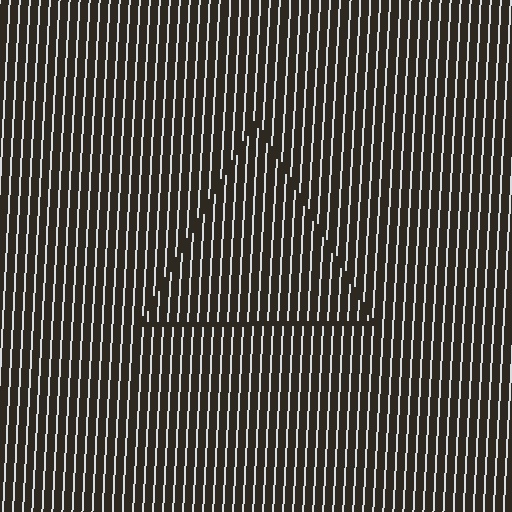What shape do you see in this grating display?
An illusory triangle. The interior of the shape contains the same grating, shifted by half a period — the contour is defined by the phase discontinuity where line-ends from the inner and outer gratings abut.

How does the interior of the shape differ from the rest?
The interior of the shape contains the same grating, shifted by half a period — the contour is defined by the phase discontinuity where line-ends from the inner and outer gratings abut.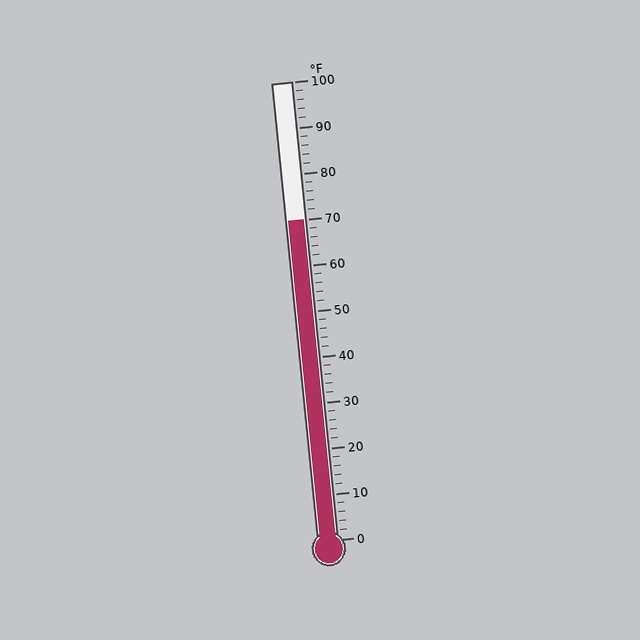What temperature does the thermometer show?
The thermometer shows approximately 70°F.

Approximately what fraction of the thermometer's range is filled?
The thermometer is filled to approximately 70% of its range.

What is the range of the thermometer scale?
The thermometer scale ranges from 0°F to 100°F.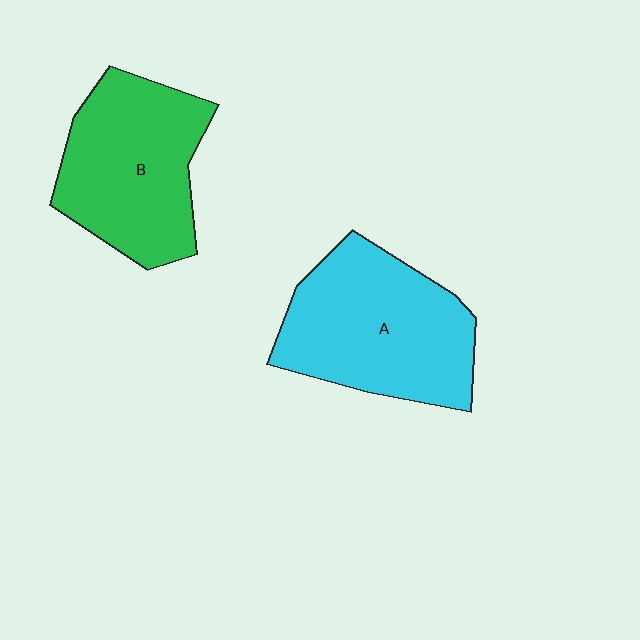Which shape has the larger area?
Shape A (cyan).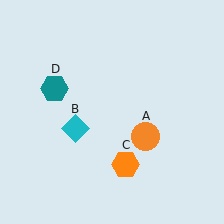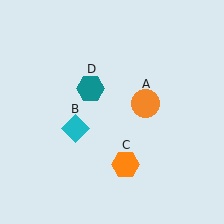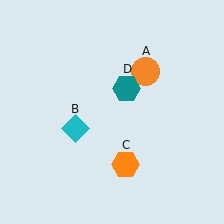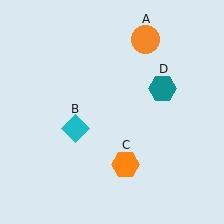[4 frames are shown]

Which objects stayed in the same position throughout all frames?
Cyan diamond (object B) and orange hexagon (object C) remained stationary.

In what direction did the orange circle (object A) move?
The orange circle (object A) moved up.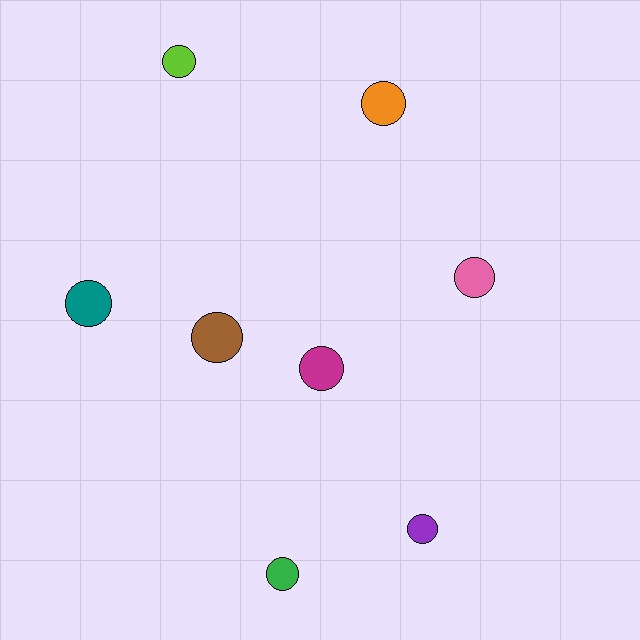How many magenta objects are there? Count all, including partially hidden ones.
There is 1 magenta object.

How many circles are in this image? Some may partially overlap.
There are 8 circles.